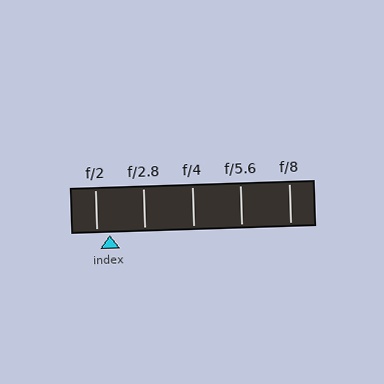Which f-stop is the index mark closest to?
The index mark is closest to f/2.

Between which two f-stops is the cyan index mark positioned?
The index mark is between f/2 and f/2.8.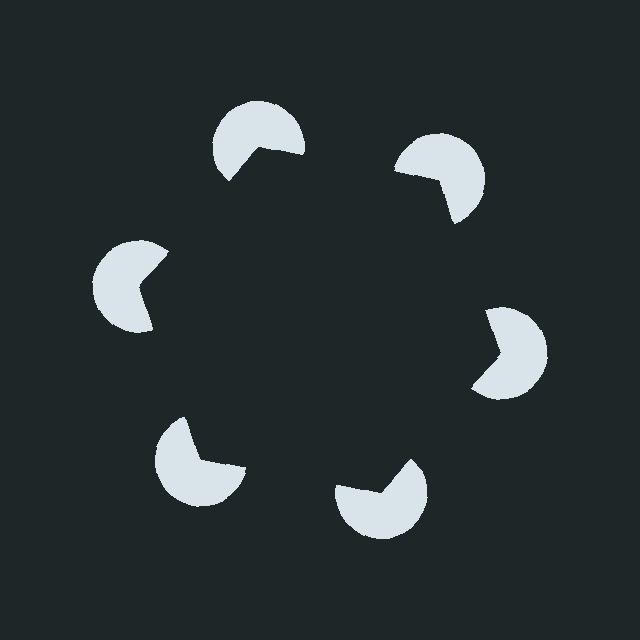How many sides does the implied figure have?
6 sides.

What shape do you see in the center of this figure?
An illusory hexagon — its edges are inferred from the aligned wedge cuts in the pac-man discs, not physically drawn.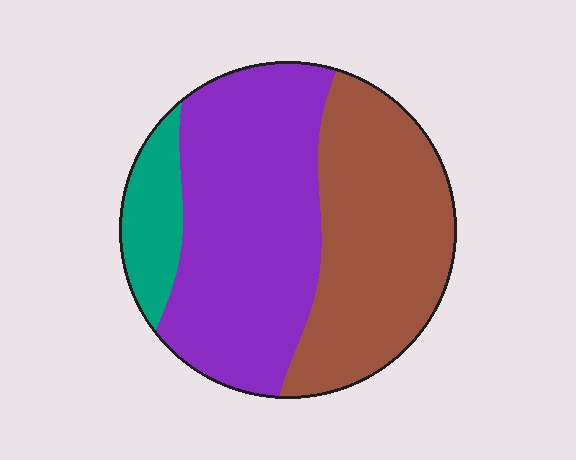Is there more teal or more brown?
Brown.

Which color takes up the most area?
Purple, at roughly 50%.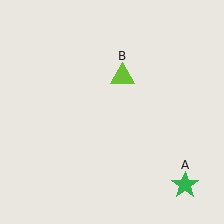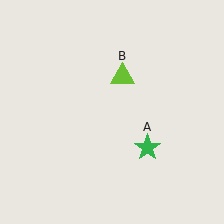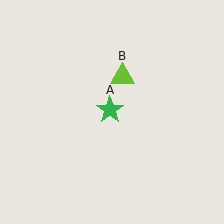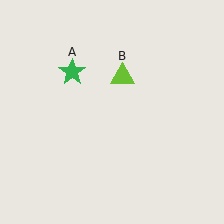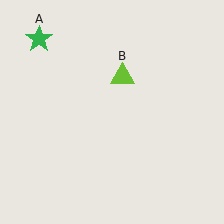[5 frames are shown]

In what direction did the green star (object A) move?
The green star (object A) moved up and to the left.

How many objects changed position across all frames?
1 object changed position: green star (object A).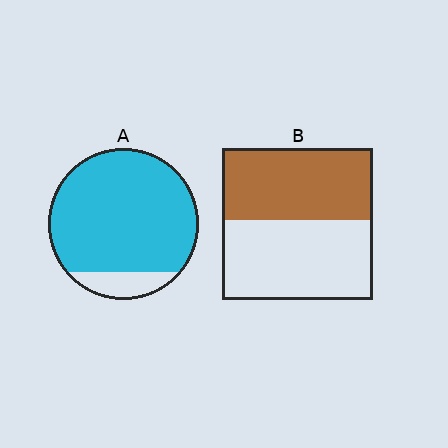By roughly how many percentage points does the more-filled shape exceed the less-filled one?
By roughly 40 percentage points (A over B).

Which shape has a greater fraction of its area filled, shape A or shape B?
Shape A.